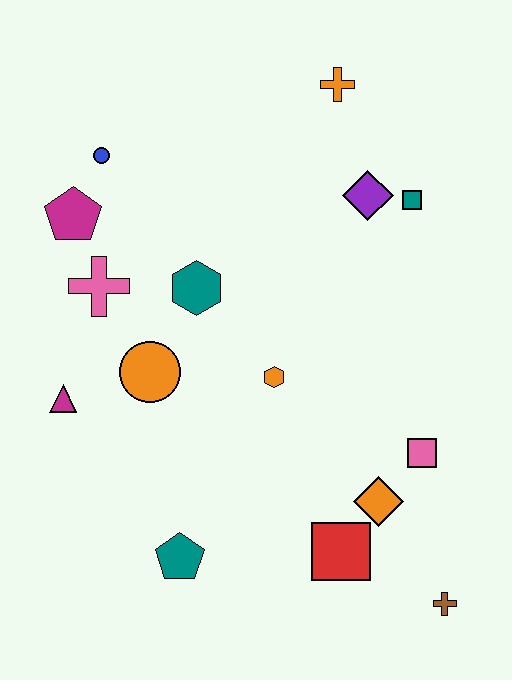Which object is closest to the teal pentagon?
The red square is closest to the teal pentagon.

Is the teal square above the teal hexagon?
Yes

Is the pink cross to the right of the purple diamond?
No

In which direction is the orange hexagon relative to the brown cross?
The orange hexagon is above the brown cross.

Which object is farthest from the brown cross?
The blue circle is farthest from the brown cross.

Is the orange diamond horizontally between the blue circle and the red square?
No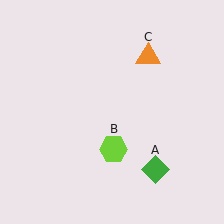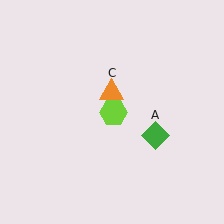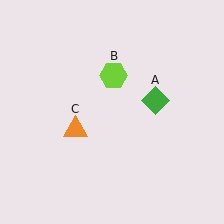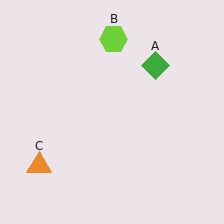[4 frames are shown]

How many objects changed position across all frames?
3 objects changed position: green diamond (object A), lime hexagon (object B), orange triangle (object C).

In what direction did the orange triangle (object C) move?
The orange triangle (object C) moved down and to the left.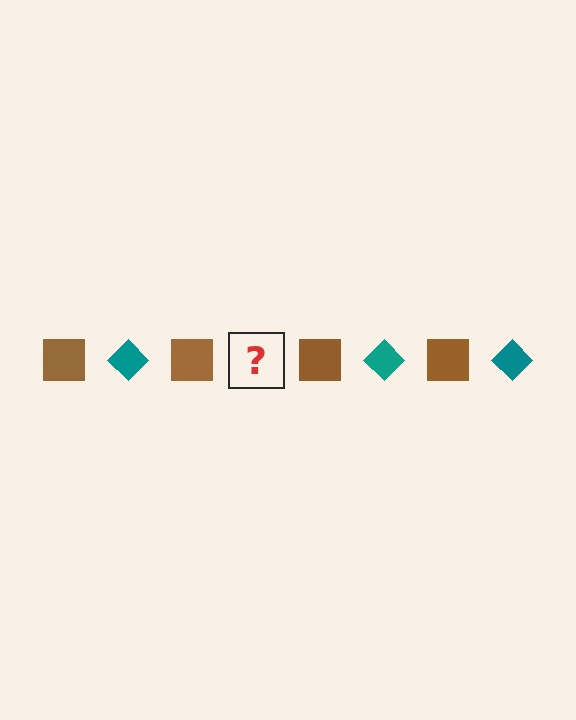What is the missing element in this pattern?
The missing element is a teal diamond.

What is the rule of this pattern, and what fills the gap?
The rule is that the pattern alternates between brown square and teal diamond. The gap should be filled with a teal diamond.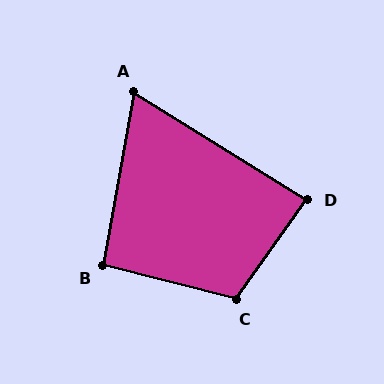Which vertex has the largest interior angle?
C, at approximately 111 degrees.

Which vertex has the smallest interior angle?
A, at approximately 69 degrees.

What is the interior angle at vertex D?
Approximately 86 degrees (approximately right).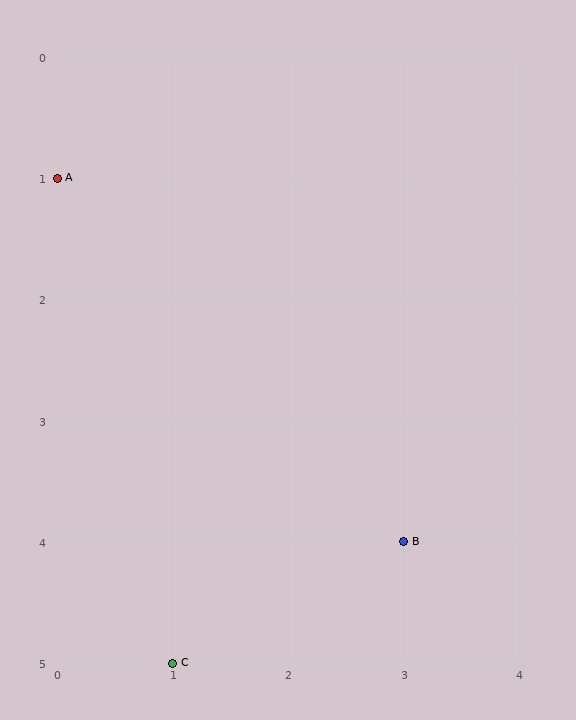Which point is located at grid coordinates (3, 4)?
Point B is at (3, 4).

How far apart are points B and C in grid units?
Points B and C are 2 columns and 1 row apart (about 2.2 grid units diagonally).